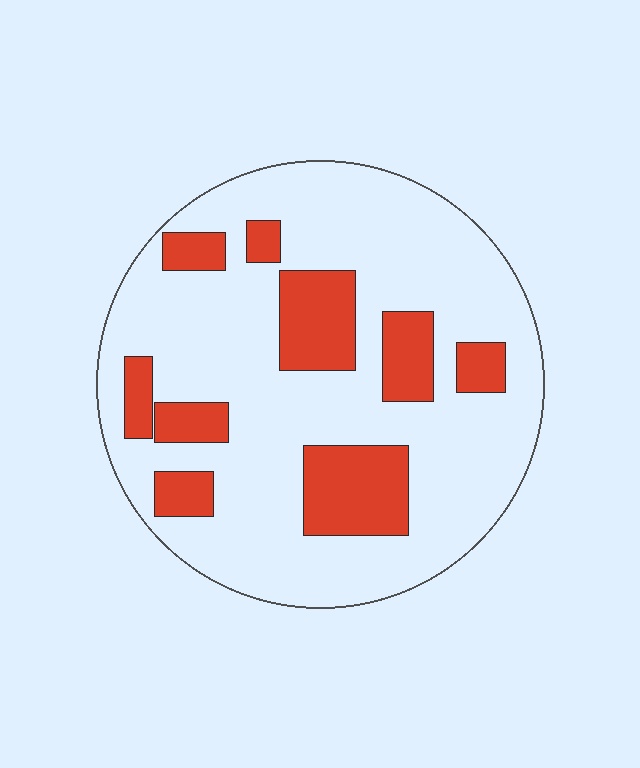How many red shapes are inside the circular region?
9.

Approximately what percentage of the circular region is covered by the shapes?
Approximately 25%.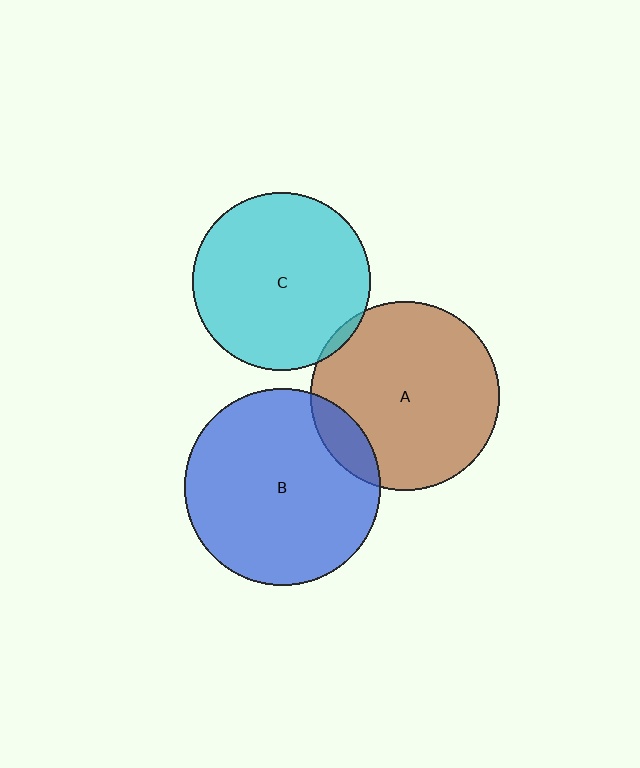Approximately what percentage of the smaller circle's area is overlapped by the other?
Approximately 5%.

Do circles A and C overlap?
Yes.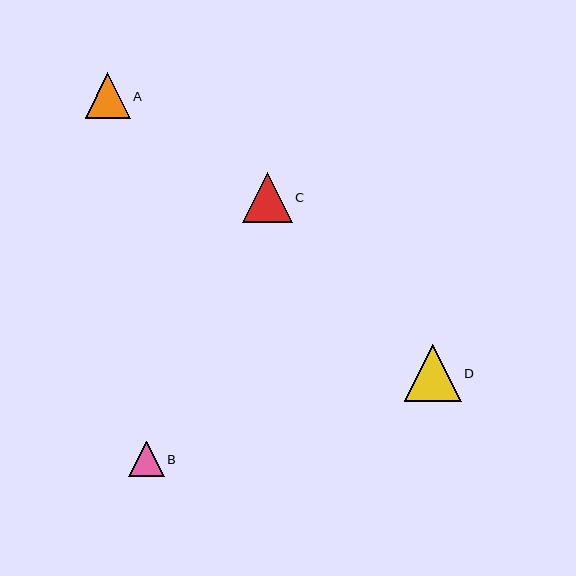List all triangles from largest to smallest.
From largest to smallest: D, C, A, B.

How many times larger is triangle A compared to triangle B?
Triangle A is approximately 1.3 times the size of triangle B.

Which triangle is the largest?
Triangle D is the largest with a size of approximately 57 pixels.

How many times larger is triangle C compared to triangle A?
Triangle C is approximately 1.1 times the size of triangle A.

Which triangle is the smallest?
Triangle B is the smallest with a size of approximately 36 pixels.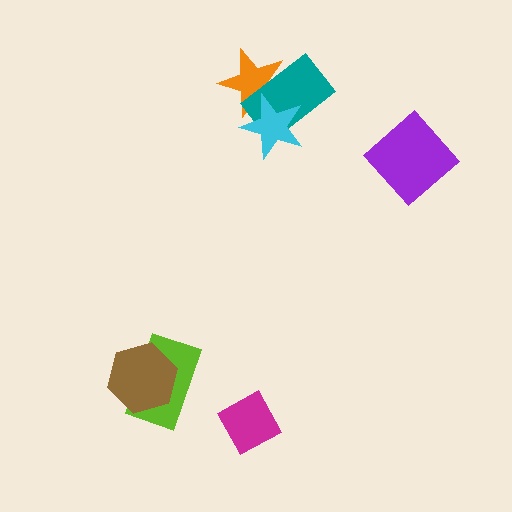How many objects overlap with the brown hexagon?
1 object overlaps with the brown hexagon.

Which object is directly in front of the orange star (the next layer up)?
The teal rectangle is directly in front of the orange star.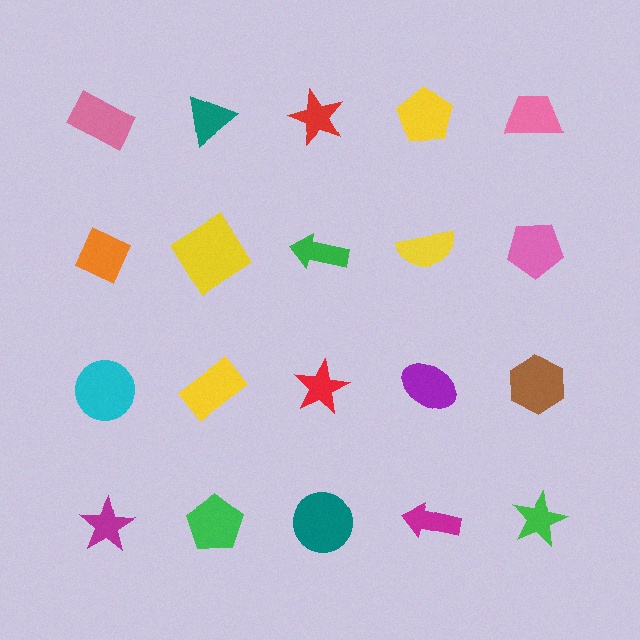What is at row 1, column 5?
A pink trapezoid.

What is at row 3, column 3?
A red star.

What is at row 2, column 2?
A yellow diamond.